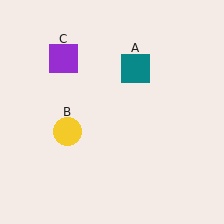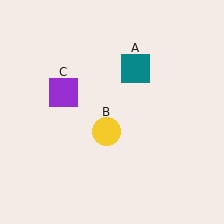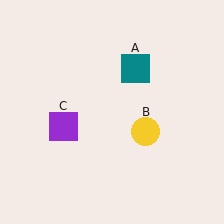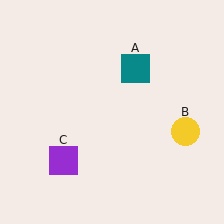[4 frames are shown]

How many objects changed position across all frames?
2 objects changed position: yellow circle (object B), purple square (object C).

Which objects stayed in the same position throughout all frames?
Teal square (object A) remained stationary.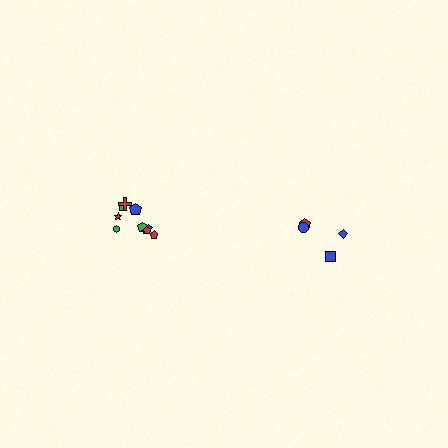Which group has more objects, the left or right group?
The left group.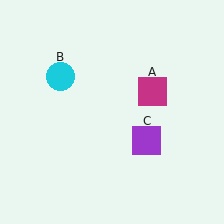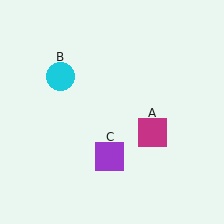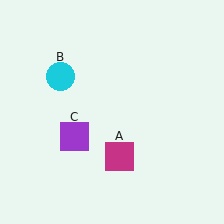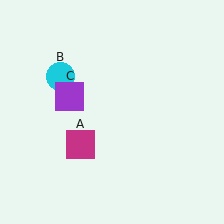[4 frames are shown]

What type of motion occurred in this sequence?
The magenta square (object A), purple square (object C) rotated clockwise around the center of the scene.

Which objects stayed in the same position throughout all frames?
Cyan circle (object B) remained stationary.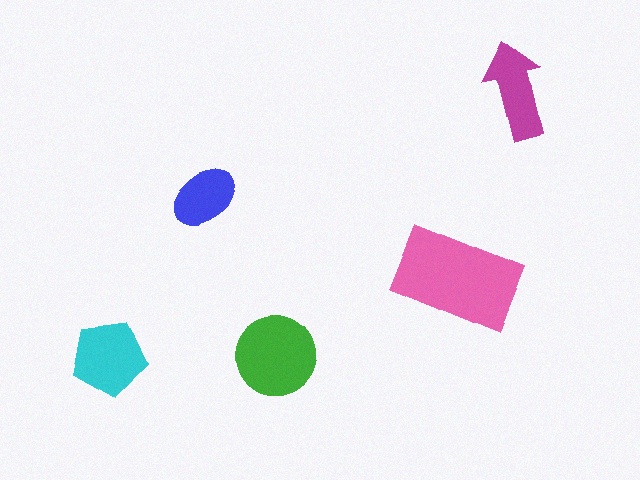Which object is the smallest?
The blue ellipse.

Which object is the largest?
The pink rectangle.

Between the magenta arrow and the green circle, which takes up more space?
The green circle.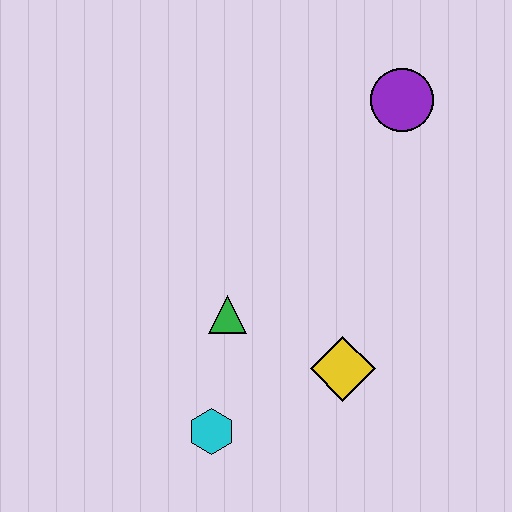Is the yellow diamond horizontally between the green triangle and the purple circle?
Yes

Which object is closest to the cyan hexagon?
The green triangle is closest to the cyan hexagon.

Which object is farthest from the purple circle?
The cyan hexagon is farthest from the purple circle.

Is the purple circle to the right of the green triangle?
Yes